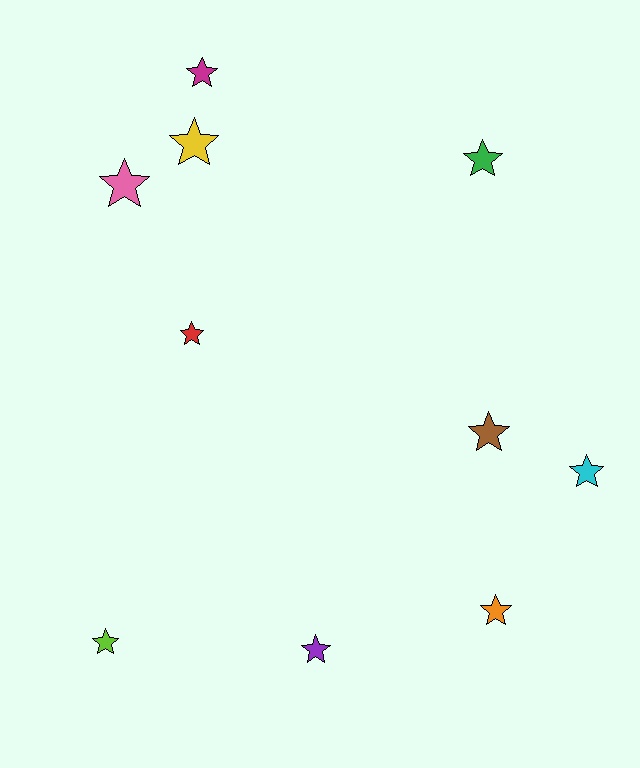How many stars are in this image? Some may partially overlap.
There are 10 stars.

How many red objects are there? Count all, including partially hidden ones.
There is 1 red object.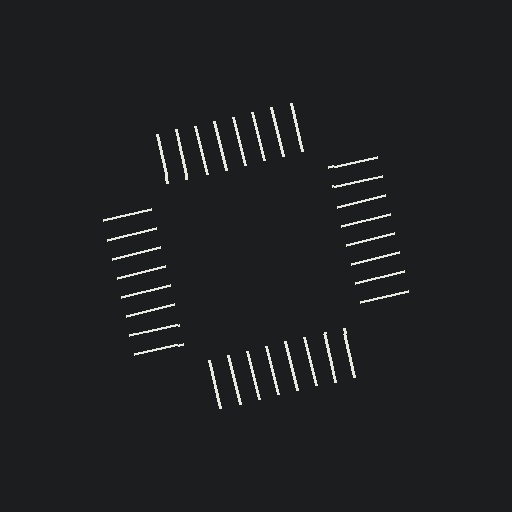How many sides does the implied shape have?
4 sides — the line-ends trace a square.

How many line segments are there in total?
32 — 8 along each of the 4 edges.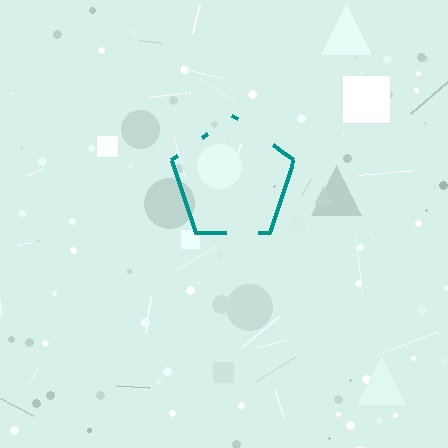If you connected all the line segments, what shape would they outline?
They would outline a pentagon.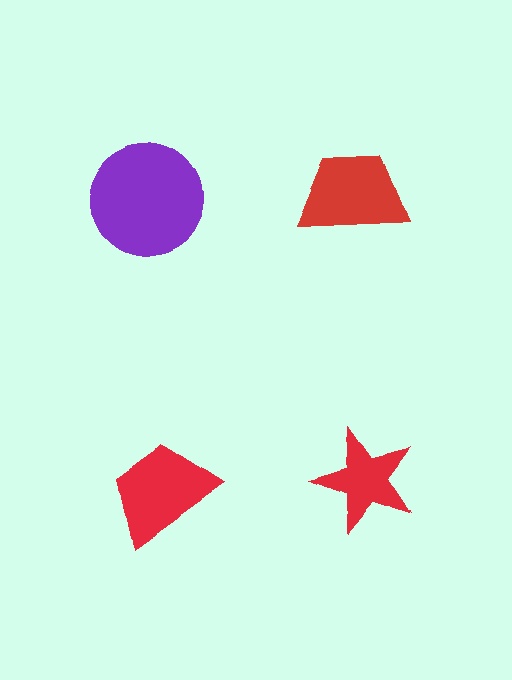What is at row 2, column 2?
A red star.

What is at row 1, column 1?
A purple circle.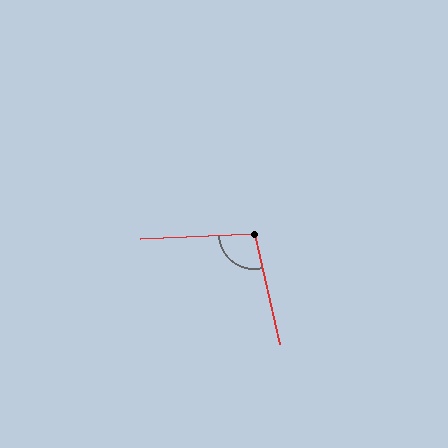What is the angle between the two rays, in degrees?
Approximately 100 degrees.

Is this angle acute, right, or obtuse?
It is obtuse.